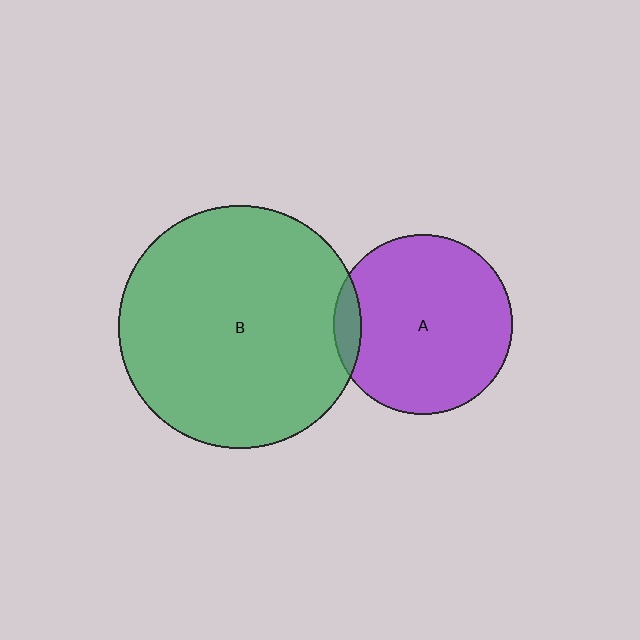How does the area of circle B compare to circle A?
Approximately 1.8 times.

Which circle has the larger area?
Circle B (green).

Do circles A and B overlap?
Yes.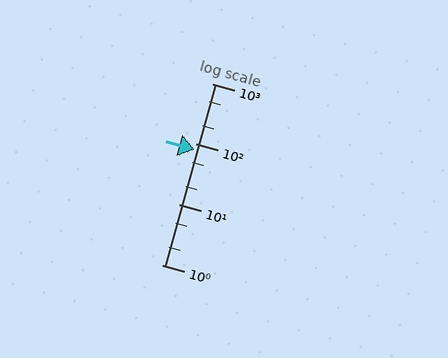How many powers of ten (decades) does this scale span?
The scale spans 3 decades, from 1 to 1000.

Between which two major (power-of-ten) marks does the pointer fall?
The pointer is between 10 and 100.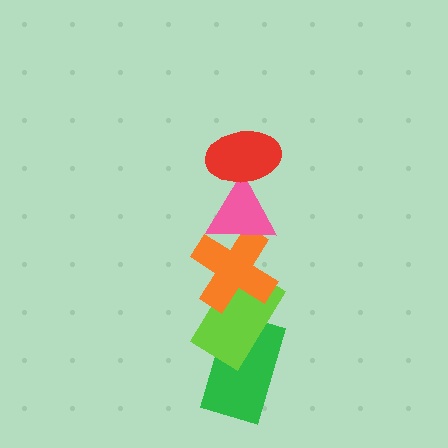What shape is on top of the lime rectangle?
The orange cross is on top of the lime rectangle.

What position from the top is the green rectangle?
The green rectangle is 5th from the top.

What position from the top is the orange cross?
The orange cross is 3rd from the top.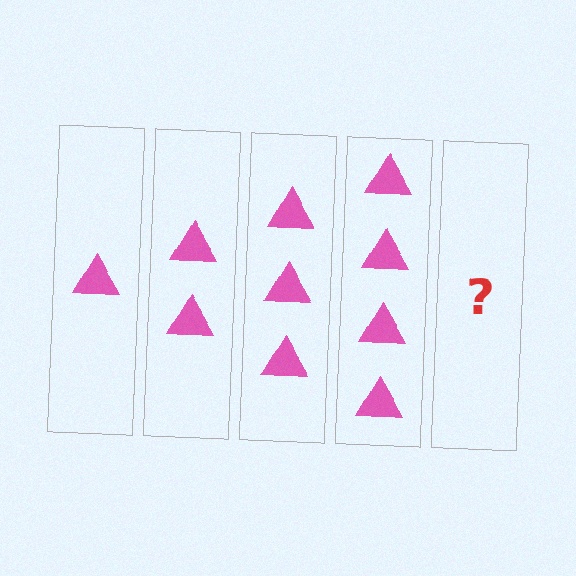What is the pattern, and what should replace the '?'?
The pattern is that each step adds one more triangle. The '?' should be 5 triangles.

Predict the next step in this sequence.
The next step is 5 triangles.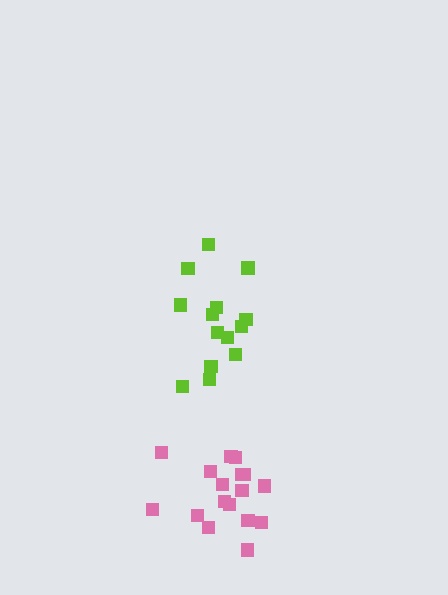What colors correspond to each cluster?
The clusters are colored: pink, lime.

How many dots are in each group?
Group 1: 17 dots, Group 2: 14 dots (31 total).